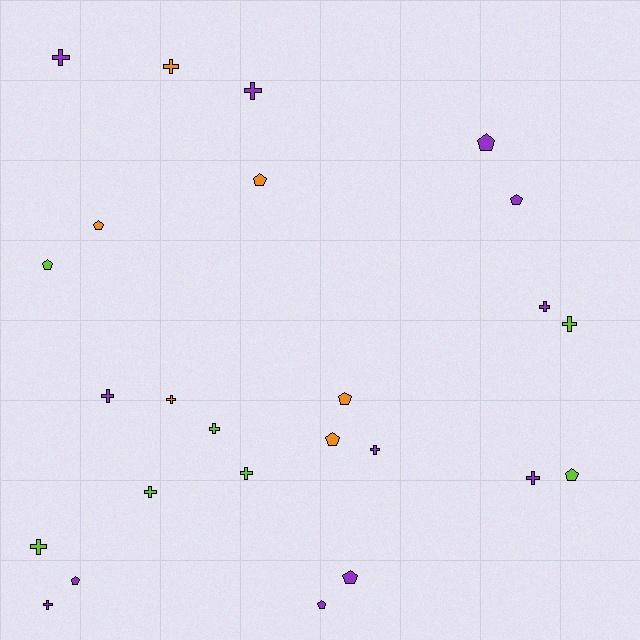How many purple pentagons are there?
There are 5 purple pentagons.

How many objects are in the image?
There are 25 objects.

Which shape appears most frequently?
Cross, with 14 objects.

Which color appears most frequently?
Purple, with 12 objects.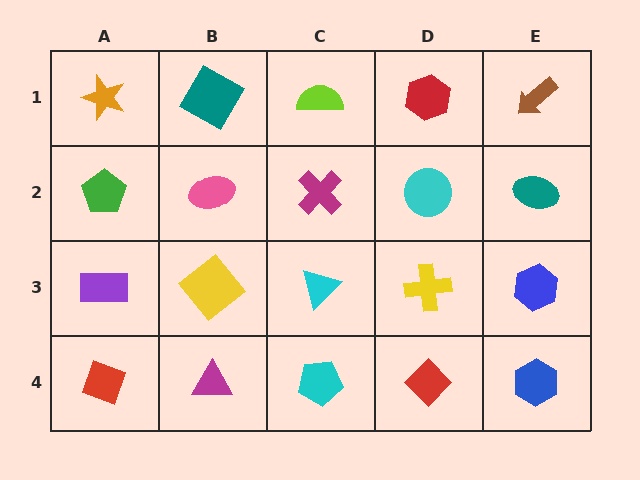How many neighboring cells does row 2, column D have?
4.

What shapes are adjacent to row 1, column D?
A cyan circle (row 2, column D), a lime semicircle (row 1, column C), a brown arrow (row 1, column E).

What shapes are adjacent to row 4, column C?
A cyan triangle (row 3, column C), a magenta triangle (row 4, column B), a red diamond (row 4, column D).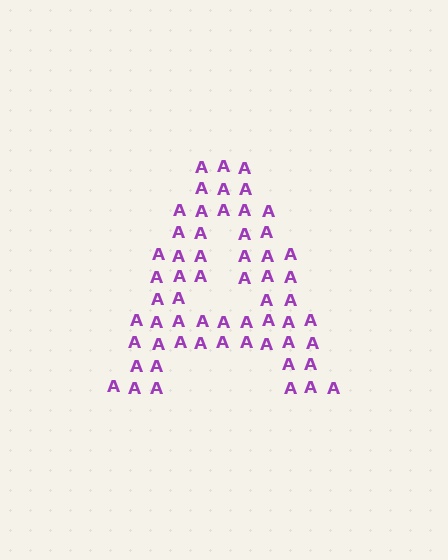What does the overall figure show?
The overall figure shows the letter A.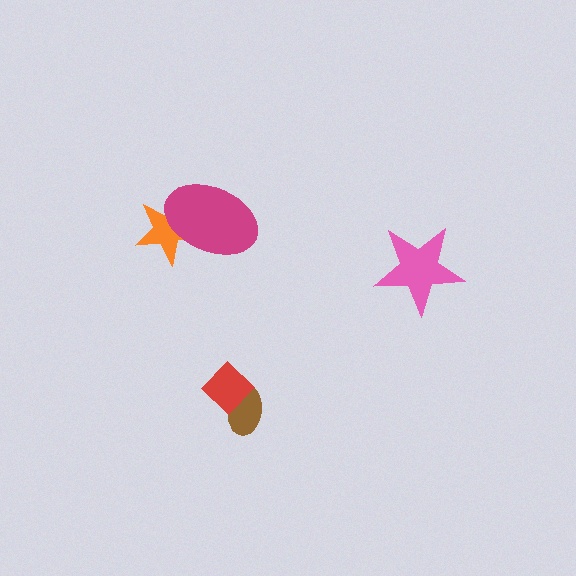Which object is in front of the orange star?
The magenta ellipse is in front of the orange star.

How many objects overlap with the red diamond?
1 object overlaps with the red diamond.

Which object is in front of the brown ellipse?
The red diamond is in front of the brown ellipse.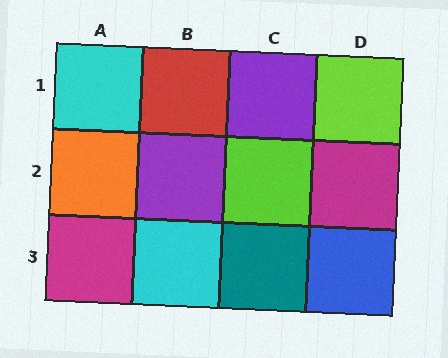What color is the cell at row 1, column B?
Red.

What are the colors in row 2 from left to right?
Orange, purple, lime, magenta.